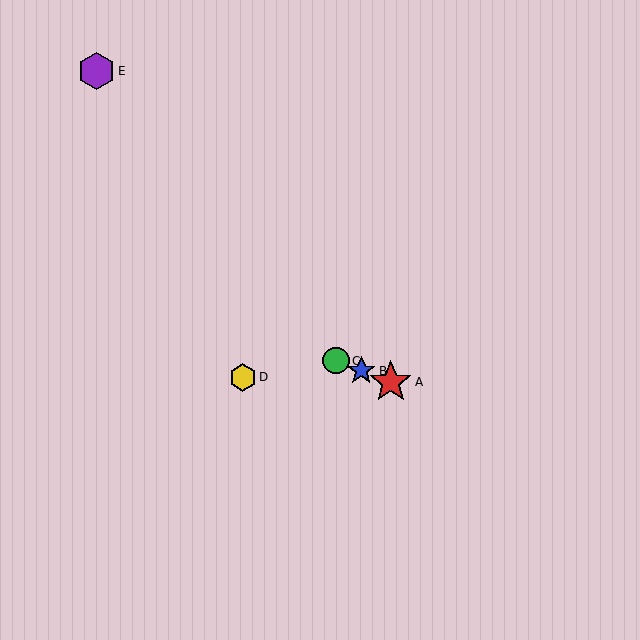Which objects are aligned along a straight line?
Objects A, B, C are aligned along a straight line.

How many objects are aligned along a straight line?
3 objects (A, B, C) are aligned along a straight line.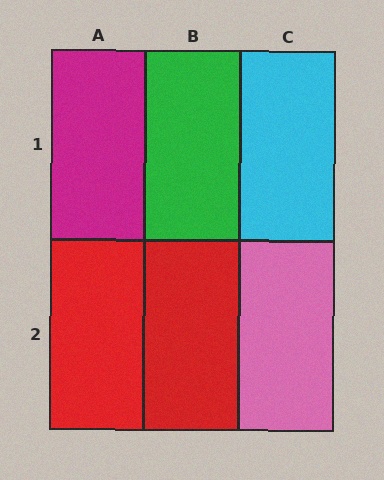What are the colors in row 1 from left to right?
Magenta, green, cyan.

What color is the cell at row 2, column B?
Red.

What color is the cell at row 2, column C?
Pink.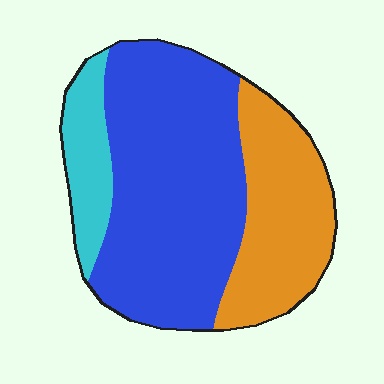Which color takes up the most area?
Blue, at roughly 60%.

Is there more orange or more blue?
Blue.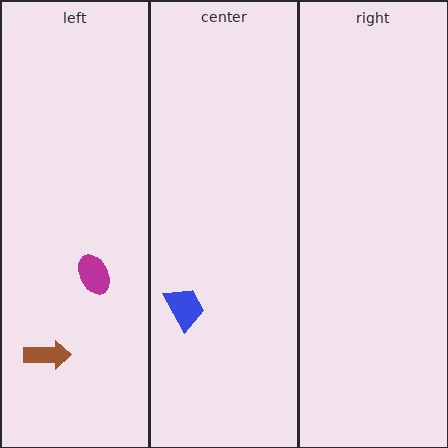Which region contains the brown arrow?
The left region.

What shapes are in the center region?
The blue trapezoid.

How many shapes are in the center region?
1.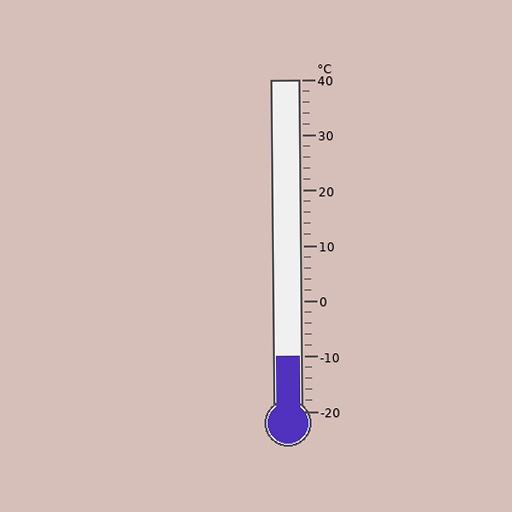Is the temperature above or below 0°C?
The temperature is below 0°C.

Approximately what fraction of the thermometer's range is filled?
The thermometer is filled to approximately 15% of its range.